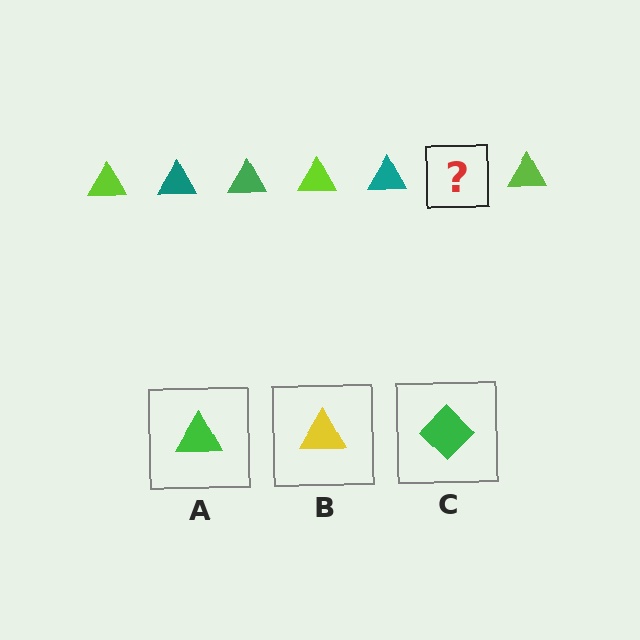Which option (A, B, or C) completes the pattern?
A.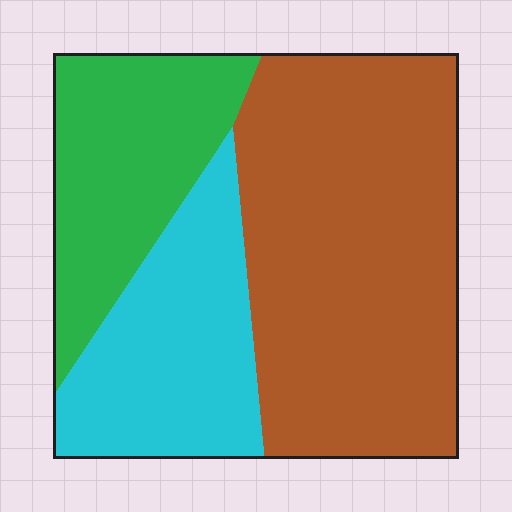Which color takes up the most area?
Brown, at roughly 50%.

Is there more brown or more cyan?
Brown.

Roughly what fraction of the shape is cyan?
Cyan covers around 25% of the shape.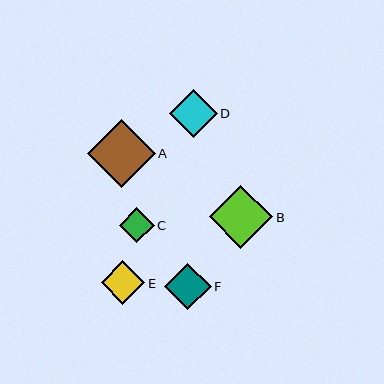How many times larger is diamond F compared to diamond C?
Diamond F is approximately 1.3 times the size of diamond C.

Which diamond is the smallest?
Diamond C is the smallest with a size of approximately 35 pixels.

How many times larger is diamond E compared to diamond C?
Diamond E is approximately 1.2 times the size of diamond C.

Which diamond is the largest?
Diamond A is the largest with a size of approximately 67 pixels.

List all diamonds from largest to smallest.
From largest to smallest: A, B, D, F, E, C.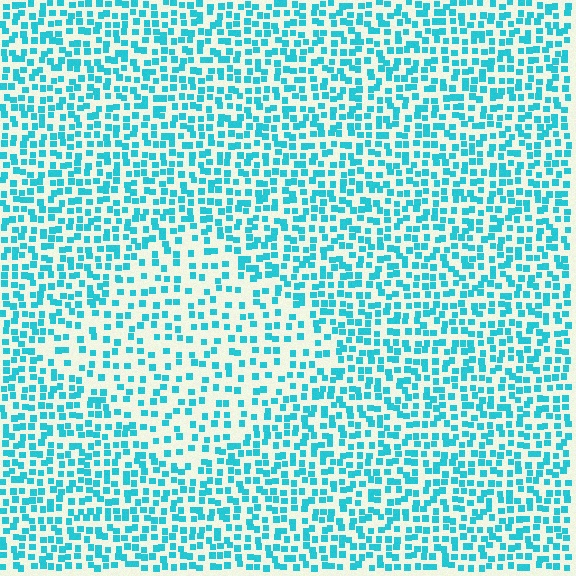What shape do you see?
I see a diamond.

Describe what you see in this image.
The image contains small cyan elements arranged at two different densities. A diamond-shaped region is visible where the elements are less densely packed than the surrounding area.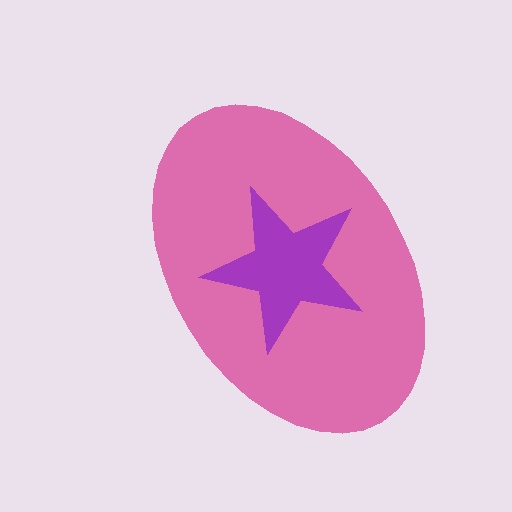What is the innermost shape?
The purple star.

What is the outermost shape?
The pink ellipse.